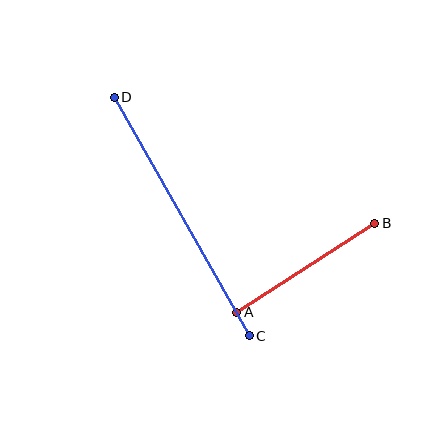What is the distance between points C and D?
The distance is approximately 274 pixels.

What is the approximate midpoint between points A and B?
The midpoint is at approximately (306, 268) pixels.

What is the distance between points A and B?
The distance is approximately 164 pixels.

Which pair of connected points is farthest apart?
Points C and D are farthest apart.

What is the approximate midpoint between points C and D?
The midpoint is at approximately (182, 216) pixels.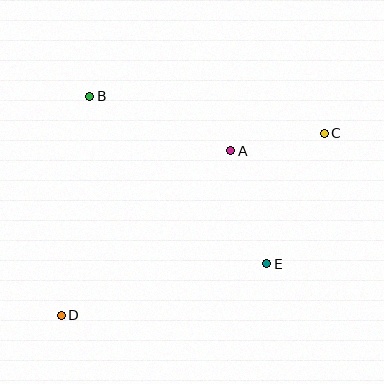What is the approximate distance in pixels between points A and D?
The distance between A and D is approximately 236 pixels.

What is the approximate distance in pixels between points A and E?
The distance between A and E is approximately 119 pixels.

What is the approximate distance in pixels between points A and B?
The distance between A and B is approximately 151 pixels.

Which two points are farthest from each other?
Points C and D are farthest from each other.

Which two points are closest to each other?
Points A and C are closest to each other.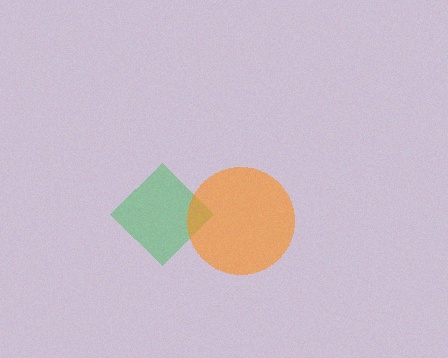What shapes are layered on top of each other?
The layered shapes are: a green diamond, an orange circle.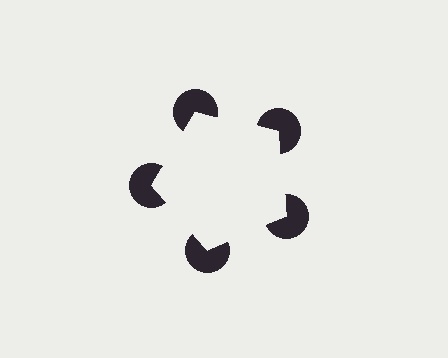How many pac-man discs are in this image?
There are 5 — one at each vertex of the illusory pentagon.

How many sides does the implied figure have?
5 sides.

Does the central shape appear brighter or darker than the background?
It typically appears slightly brighter than the background, even though no actual brightness change is drawn.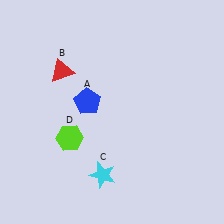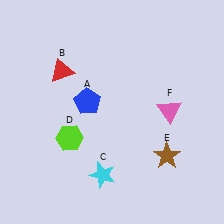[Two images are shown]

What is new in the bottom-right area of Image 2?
A brown star (E) was added in the bottom-right area of Image 2.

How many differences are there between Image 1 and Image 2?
There are 2 differences between the two images.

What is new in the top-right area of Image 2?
A pink triangle (F) was added in the top-right area of Image 2.